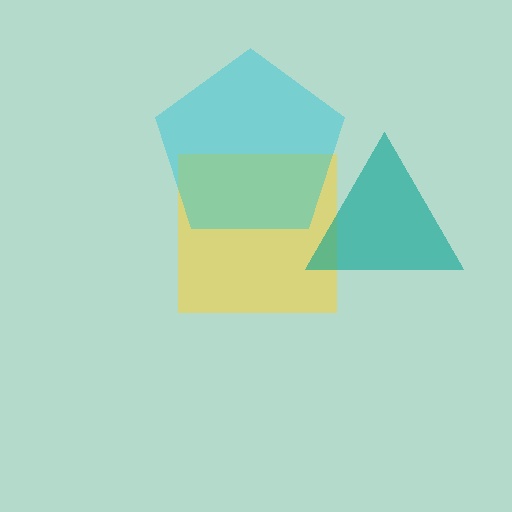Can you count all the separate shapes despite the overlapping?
Yes, there are 3 separate shapes.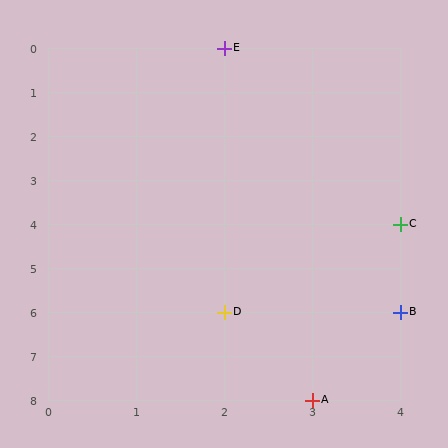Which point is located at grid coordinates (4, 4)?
Point C is at (4, 4).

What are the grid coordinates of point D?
Point D is at grid coordinates (2, 6).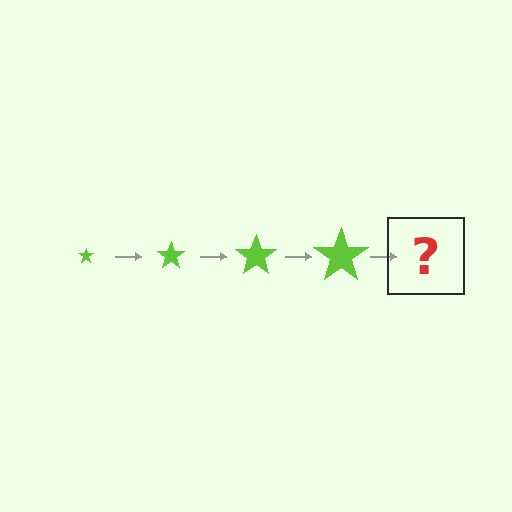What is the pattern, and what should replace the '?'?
The pattern is that the star gets progressively larger each step. The '?' should be a lime star, larger than the previous one.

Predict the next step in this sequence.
The next step is a lime star, larger than the previous one.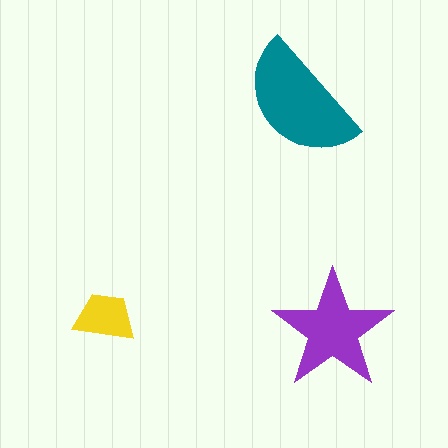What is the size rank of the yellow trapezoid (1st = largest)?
3rd.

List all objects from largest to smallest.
The teal semicircle, the purple star, the yellow trapezoid.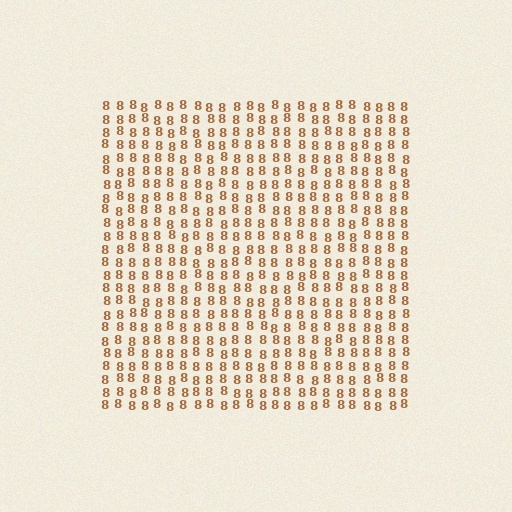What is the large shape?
The large shape is a square.